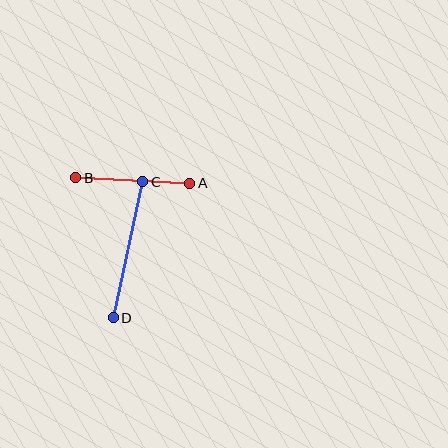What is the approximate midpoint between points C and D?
The midpoint is at approximately (128, 250) pixels.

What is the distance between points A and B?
The distance is approximately 114 pixels.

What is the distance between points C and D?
The distance is approximately 139 pixels.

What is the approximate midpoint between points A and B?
The midpoint is at approximately (133, 181) pixels.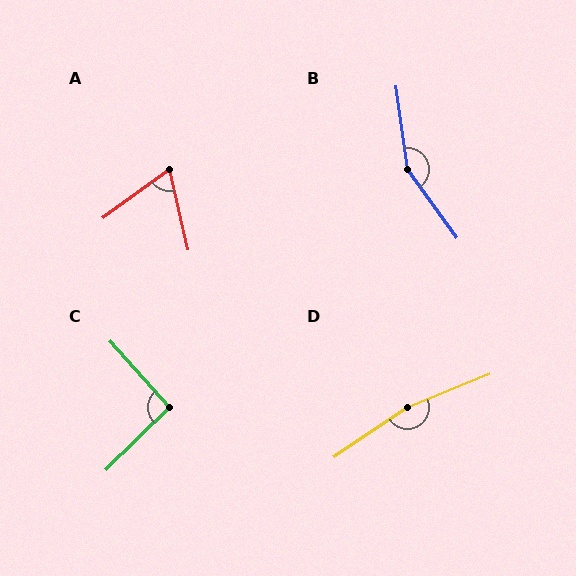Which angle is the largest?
D, at approximately 168 degrees.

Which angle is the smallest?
A, at approximately 67 degrees.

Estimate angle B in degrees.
Approximately 152 degrees.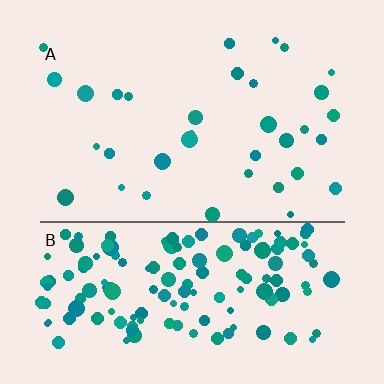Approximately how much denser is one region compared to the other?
Approximately 4.5× — region B over region A.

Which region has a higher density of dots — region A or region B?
B (the bottom).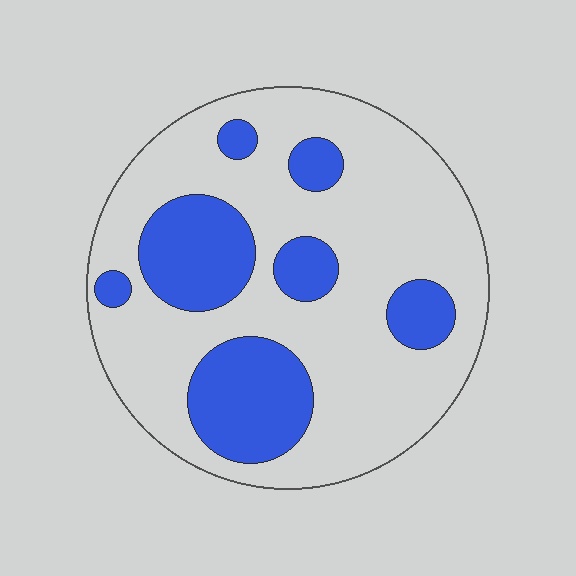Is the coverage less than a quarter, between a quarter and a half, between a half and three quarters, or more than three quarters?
Between a quarter and a half.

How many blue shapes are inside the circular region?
7.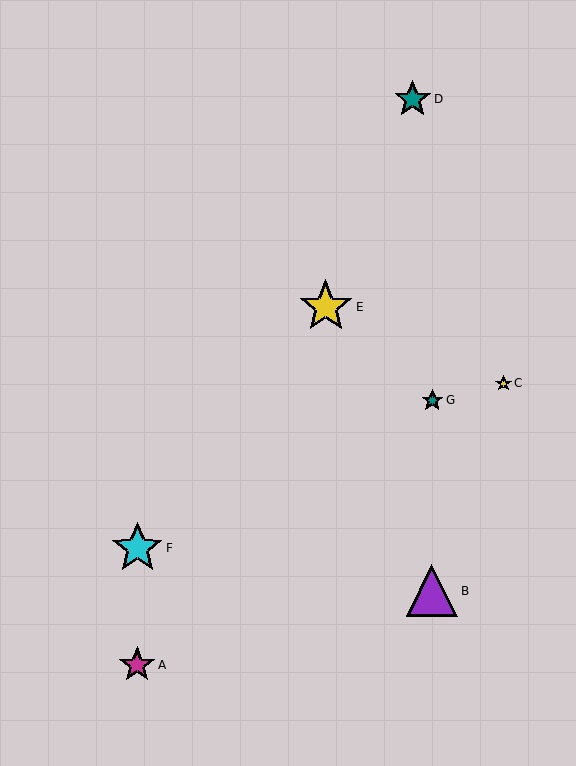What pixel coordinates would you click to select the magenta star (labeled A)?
Click at (137, 665) to select the magenta star A.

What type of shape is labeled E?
Shape E is a yellow star.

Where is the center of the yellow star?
The center of the yellow star is at (326, 307).